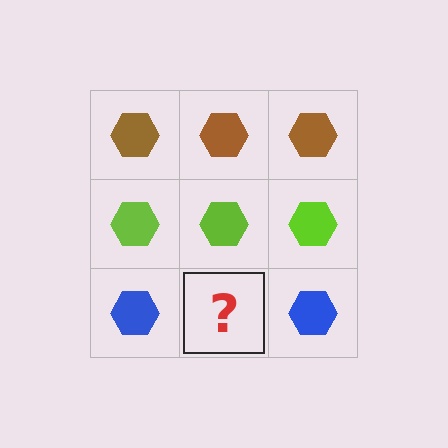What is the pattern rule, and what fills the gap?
The rule is that each row has a consistent color. The gap should be filled with a blue hexagon.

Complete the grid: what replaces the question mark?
The question mark should be replaced with a blue hexagon.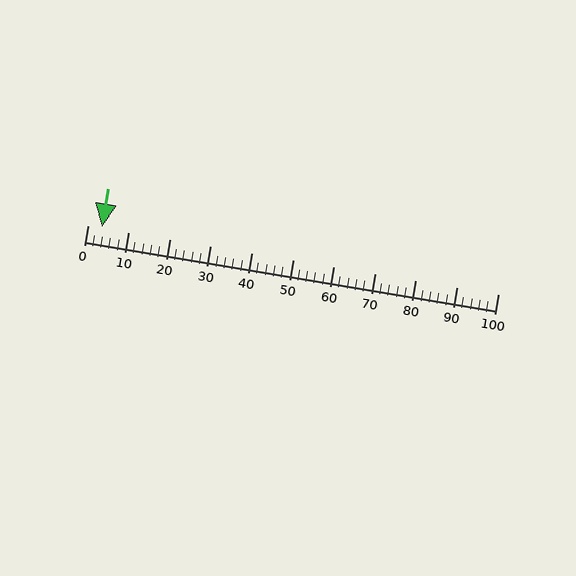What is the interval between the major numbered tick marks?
The major tick marks are spaced 10 units apart.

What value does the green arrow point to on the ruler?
The green arrow points to approximately 4.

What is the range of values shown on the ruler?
The ruler shows values from 0 to 100.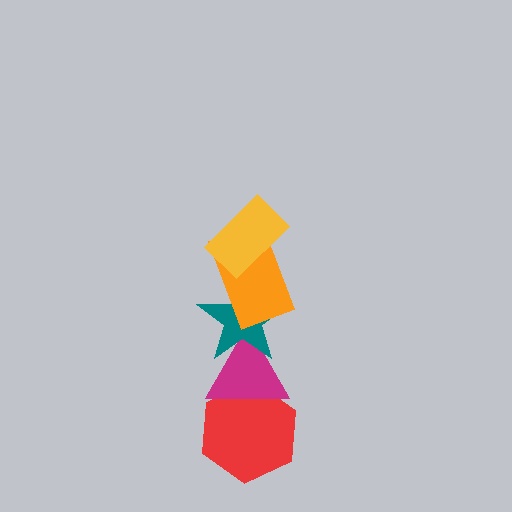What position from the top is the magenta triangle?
The magenta triangle is 4th from the top.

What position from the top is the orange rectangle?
The orange rectangle is 2nd from the top.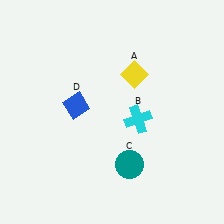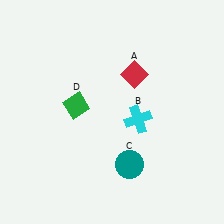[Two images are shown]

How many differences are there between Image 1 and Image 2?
There are 2 differences between the two images.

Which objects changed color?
A changed from yellow to red. D changed from blue to green.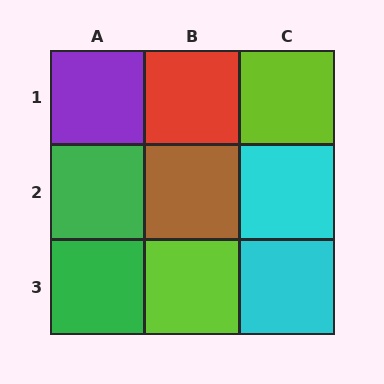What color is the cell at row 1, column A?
Purple.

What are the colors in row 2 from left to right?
Green, brown, cyan.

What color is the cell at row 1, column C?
Lime.